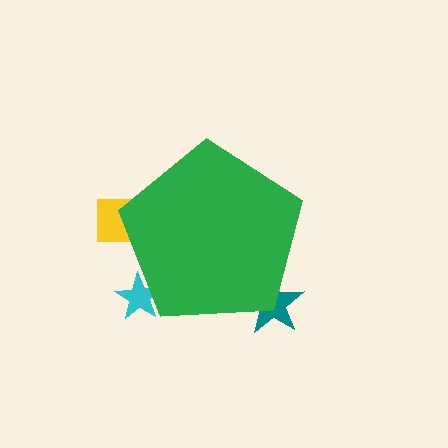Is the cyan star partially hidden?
Yes, the cyan star is partially hidden behind the green pentagon.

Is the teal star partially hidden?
Yes, the teal star is partially hidden behind the green pentagon.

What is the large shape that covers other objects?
A green pentagon.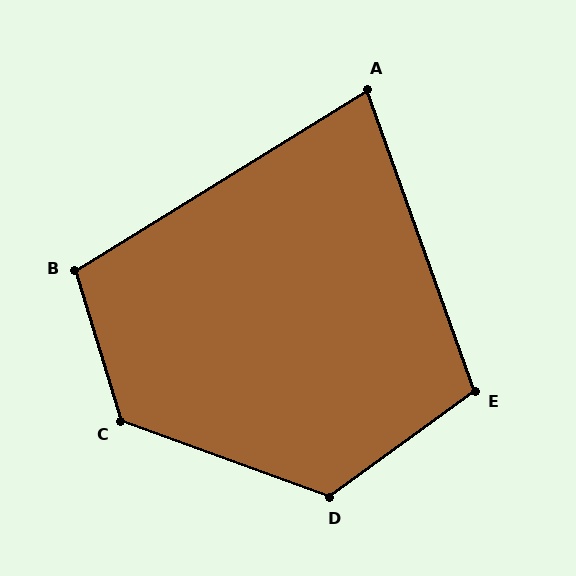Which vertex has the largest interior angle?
C, at approximately 127 degrees.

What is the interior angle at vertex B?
Approximately 105 degrees (obtuse).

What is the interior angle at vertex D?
Approximately 124 degrees (obtuse).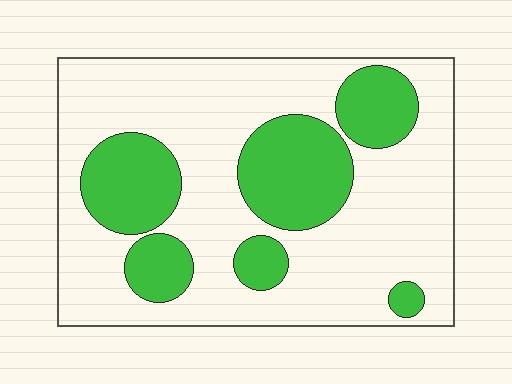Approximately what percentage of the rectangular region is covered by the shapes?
Approximately 30%.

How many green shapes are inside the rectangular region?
6.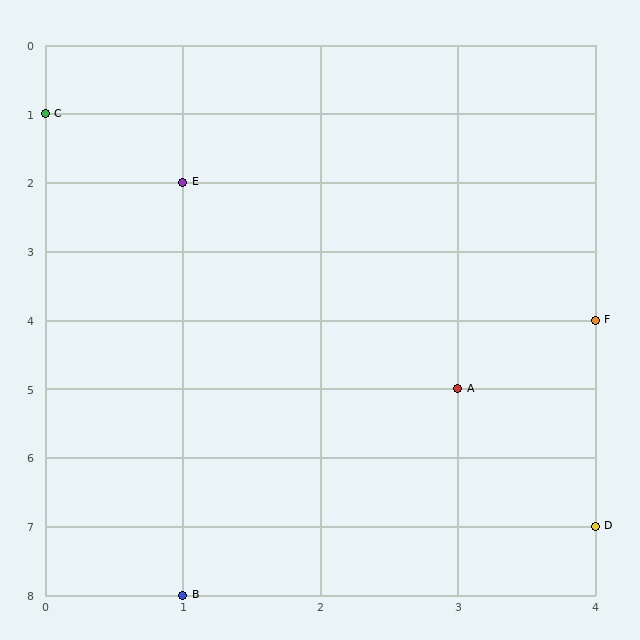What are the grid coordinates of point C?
Point C is at grid coordinates (0, 1).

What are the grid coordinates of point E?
Point E is at grid coordinates (1, 2).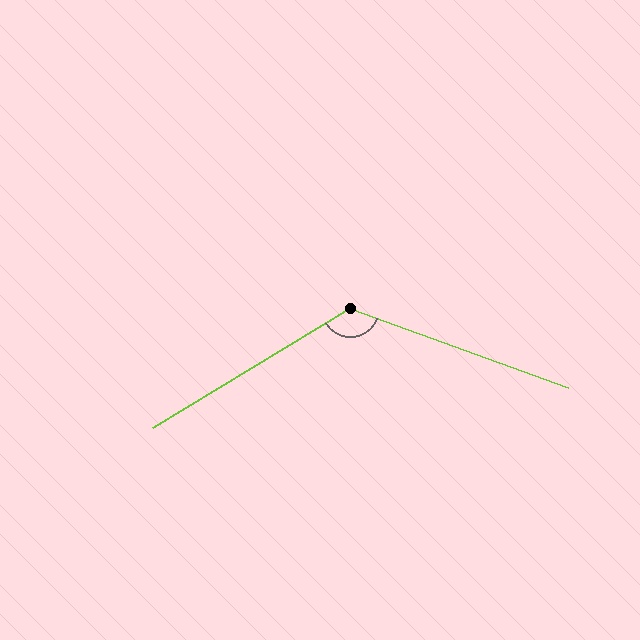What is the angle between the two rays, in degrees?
Approximately 129 degrees.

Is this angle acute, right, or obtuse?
It is obtuse.